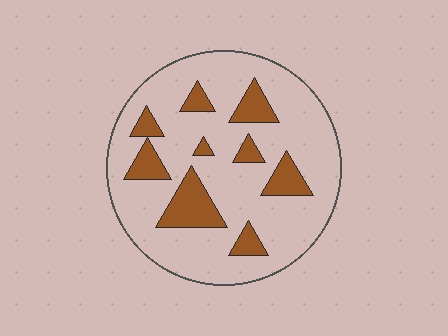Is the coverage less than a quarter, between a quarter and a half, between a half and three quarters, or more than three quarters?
Less than a quarter.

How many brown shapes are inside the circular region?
9.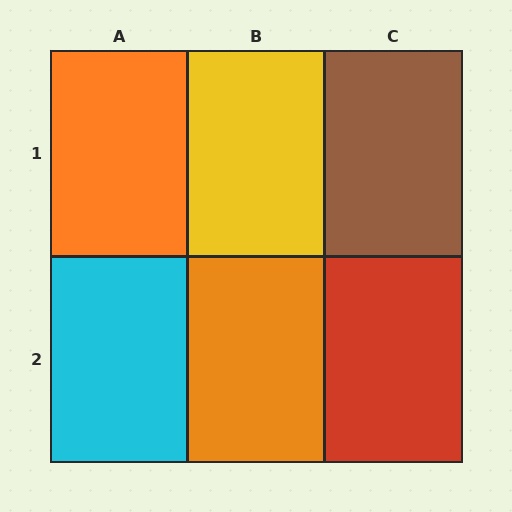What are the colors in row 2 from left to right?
Cyan, orange, red.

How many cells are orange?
2 cells are orange.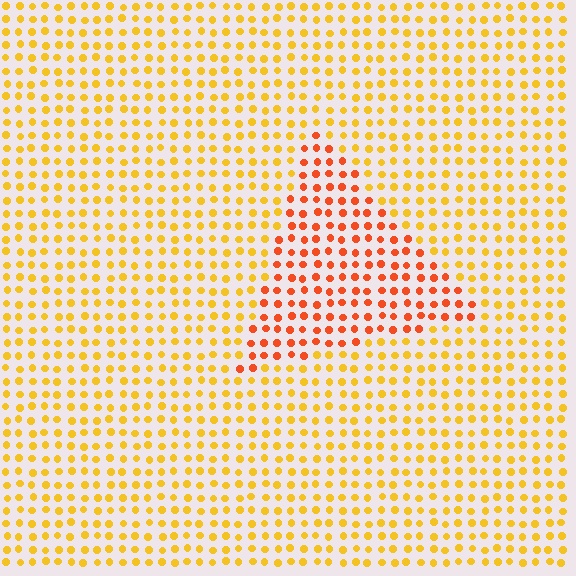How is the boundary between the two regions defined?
The boundary is defined purely by a slight shift in hue (about 34 degrees). Spacing, size, and orientation are identical on both sides.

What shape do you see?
I see a triangle.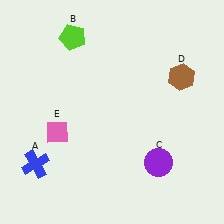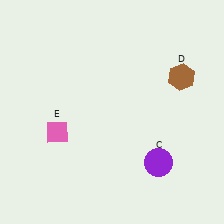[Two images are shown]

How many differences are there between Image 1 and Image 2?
There are 2 differences between the two images.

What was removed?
The blue cross (A), the lime pentagon (B) were removed in Image 2.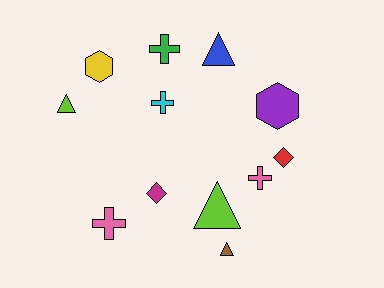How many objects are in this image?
There are 12 objects.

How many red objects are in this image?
There is 1 red object.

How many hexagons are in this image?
There are 2 hexagons.